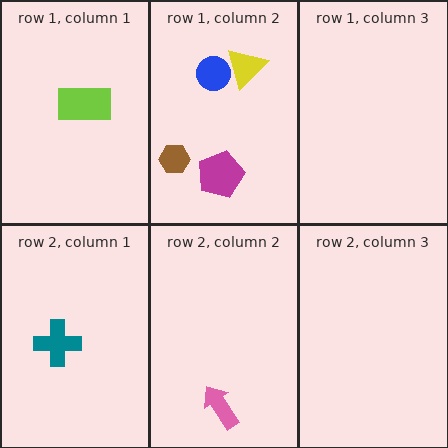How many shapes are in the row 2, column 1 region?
1.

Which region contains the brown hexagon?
The row 1, column 2 region.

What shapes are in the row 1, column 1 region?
The lime rectangle.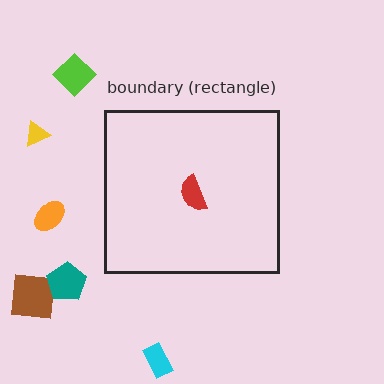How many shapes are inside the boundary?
1 inside, 6 outside.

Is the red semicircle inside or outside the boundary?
Inside.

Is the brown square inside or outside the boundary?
Outside.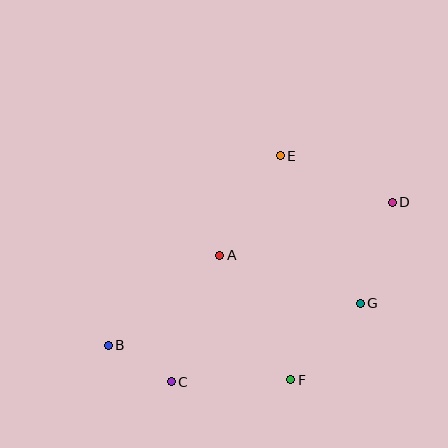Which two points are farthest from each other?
Points B and D are farthest from each other.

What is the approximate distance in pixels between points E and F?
The distance between E and F is approximately 224 pixels.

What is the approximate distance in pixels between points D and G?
The distance between D and G is approximately 106 pixels.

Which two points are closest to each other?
Points B and C are closest to each other.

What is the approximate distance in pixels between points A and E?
The distance between A and E is approximately 116 pixels.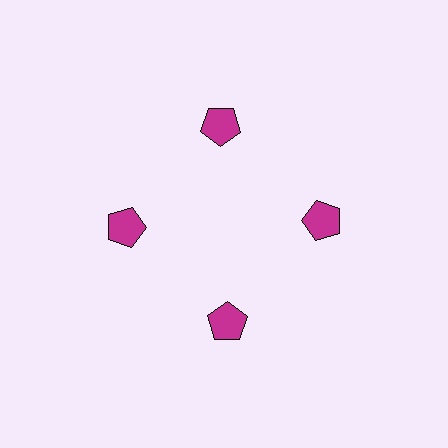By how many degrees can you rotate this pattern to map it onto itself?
The pattern maps onto itself every 90 degrees of rotation.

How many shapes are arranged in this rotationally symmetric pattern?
There are 4 shapes, arranged in 4 groups of 1.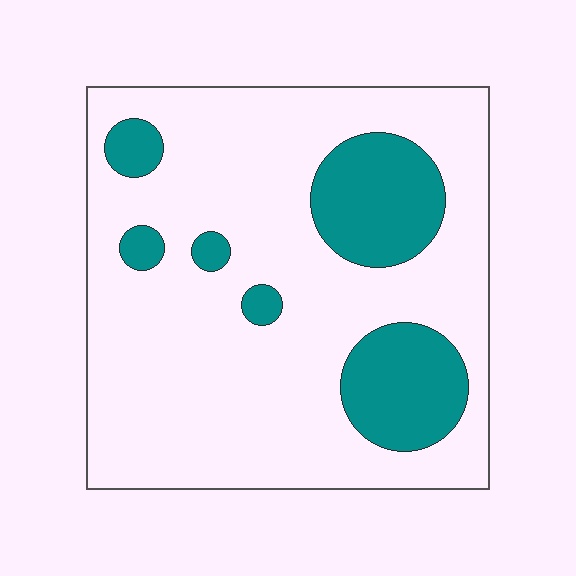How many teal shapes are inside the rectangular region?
6.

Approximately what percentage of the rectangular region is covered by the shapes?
Approximately 20%.